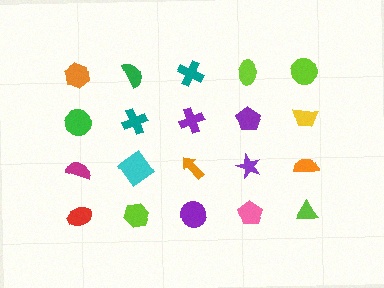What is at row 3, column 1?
A magenta semicircle.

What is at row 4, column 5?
A lime triangle.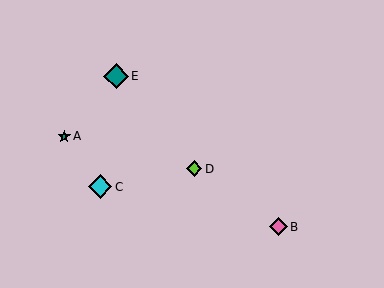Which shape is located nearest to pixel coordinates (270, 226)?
The pink diamond (labeled B) at (278, 227) is nearest to that location.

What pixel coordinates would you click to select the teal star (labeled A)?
Click at (64, 136) to select the teal star A.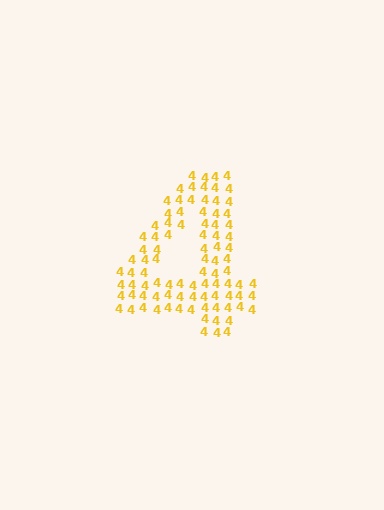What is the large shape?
The large shape is the digit 4.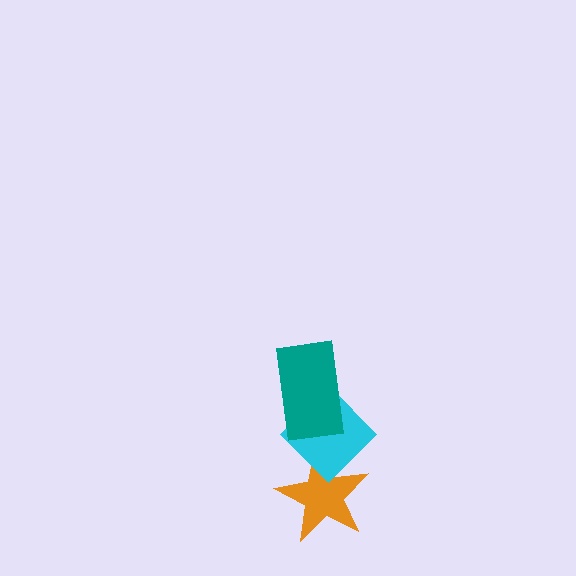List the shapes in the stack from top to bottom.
From top to bottom: the teal rectangle, the cyan diamond, the orange star.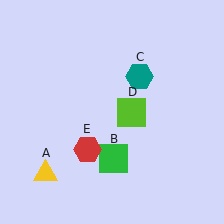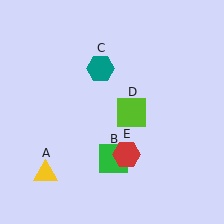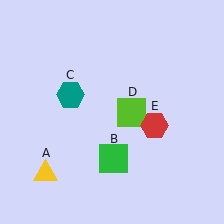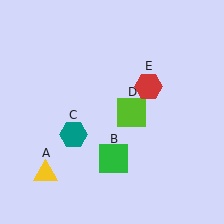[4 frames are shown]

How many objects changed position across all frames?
2 objects changed position: teal hexagon (object C), red hexagon (object E).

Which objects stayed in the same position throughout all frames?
Yellow triangle (object A) and green square (object B) and lime square (object D) remained stationary.